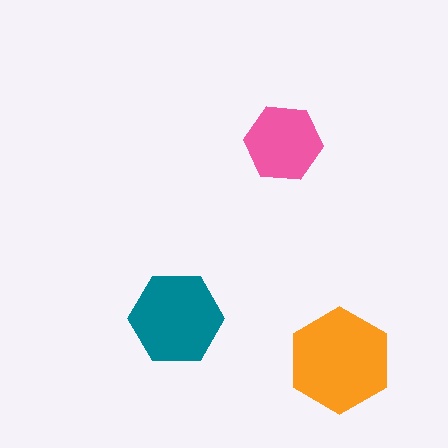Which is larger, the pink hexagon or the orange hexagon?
The orange one.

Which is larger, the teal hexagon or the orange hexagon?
The orange one.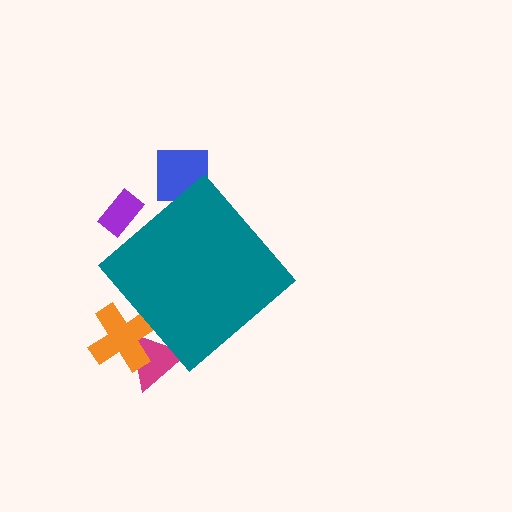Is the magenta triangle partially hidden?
Yes, the magenta triangle is partially hidden behind the teal diamond.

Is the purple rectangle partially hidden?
Yes, the purple rectangle is partially hidden behind the teal diamond.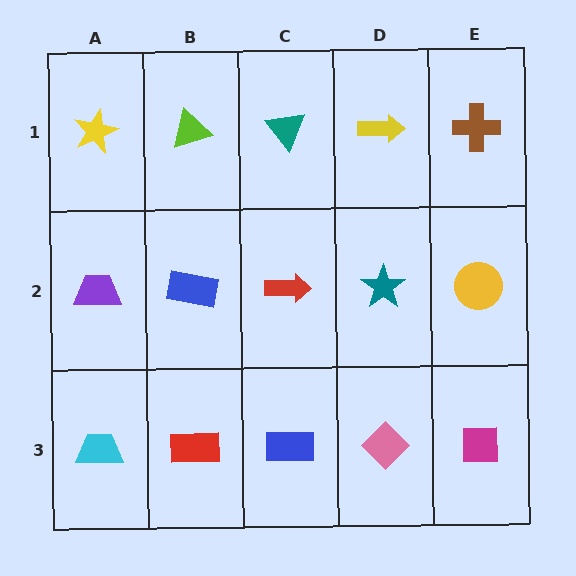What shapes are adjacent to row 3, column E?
A yellow circle (row 2, column E), a pink diamond (row 3, column D).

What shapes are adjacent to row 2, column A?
A yellow star (row 1, column A), a cyan trapezoid (row 3, column A), a blue rectangle (row 2, column B).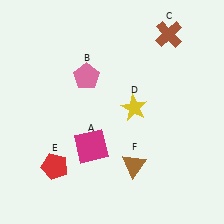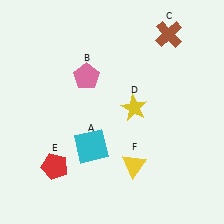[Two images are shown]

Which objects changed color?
A changed from magenta to cyan. F changed from brown to yellow.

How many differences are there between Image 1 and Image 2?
There are 2 differences between the two images.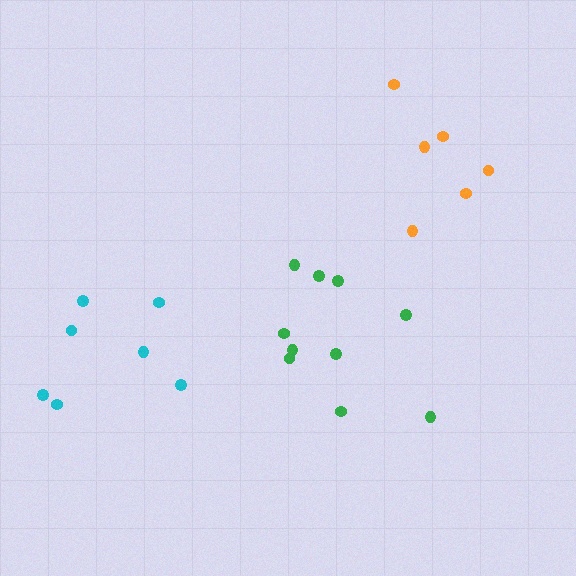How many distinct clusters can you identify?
There are 3 distinct clusters.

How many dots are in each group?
Group 1: 10 dots, Group 2: 7 dots, Group 3: 6 dots (23 total).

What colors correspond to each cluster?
The clusters are colored: green, cyan, orange.